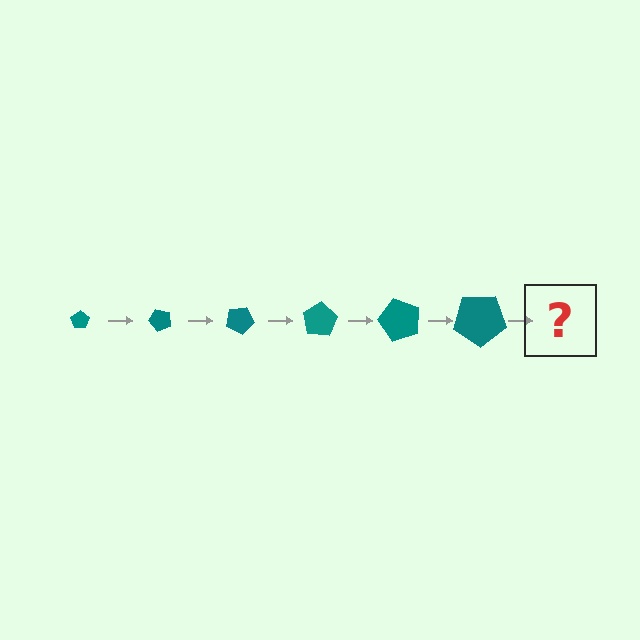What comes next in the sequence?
The next element should be a pentagon, larger than the previous one and rotated 300 degrees from the start.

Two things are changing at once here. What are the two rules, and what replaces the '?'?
The two rules are that the pentagon grows larger each step and it rotates 50 degrees each step. The '?' should be a pentagon, larger than the previous one and rotated 300 degrees from the start.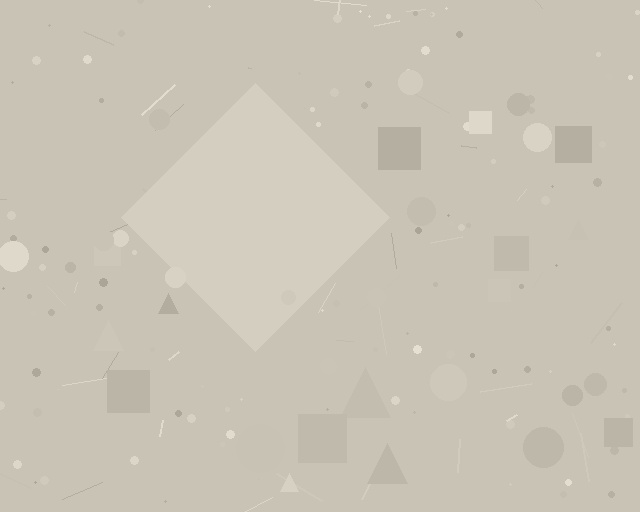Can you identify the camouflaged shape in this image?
The camouflaged shape is a diamond.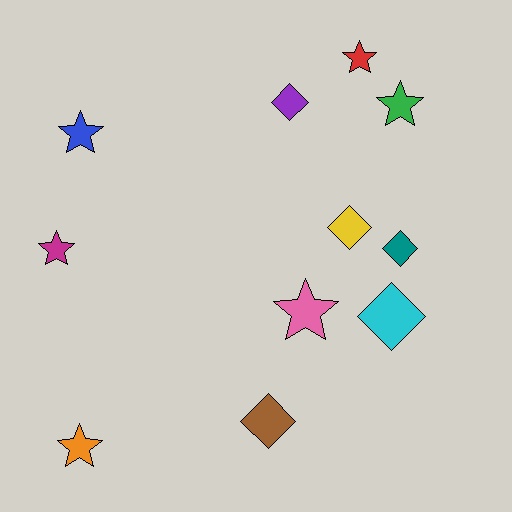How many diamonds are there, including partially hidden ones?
There are 5 diamonds.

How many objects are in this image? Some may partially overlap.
There are 11 objects.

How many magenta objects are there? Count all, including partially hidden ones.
There is 1 magenta object.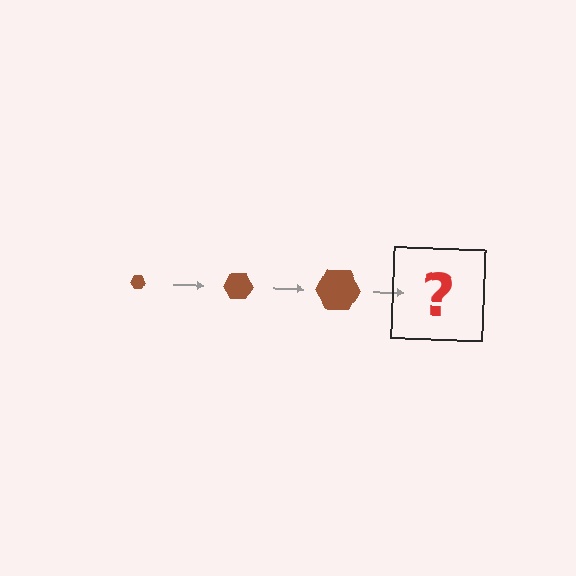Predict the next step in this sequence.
The next step is a brown hexagon, larger than the previous one.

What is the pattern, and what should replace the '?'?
The pattern is that the hexagon gets progressively larger each step. The '?' should be a brown hexagon, larger than the previous one.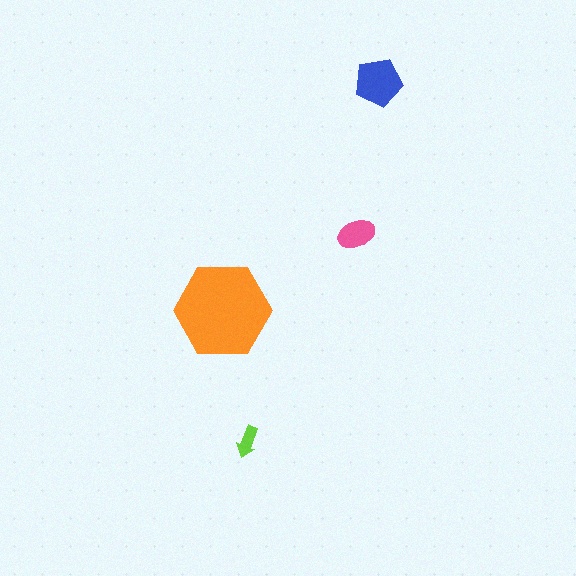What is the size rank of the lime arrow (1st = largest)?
4th.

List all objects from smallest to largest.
The lime arrow, the pink ellipse, the blue pentagon, the orange hexagon.